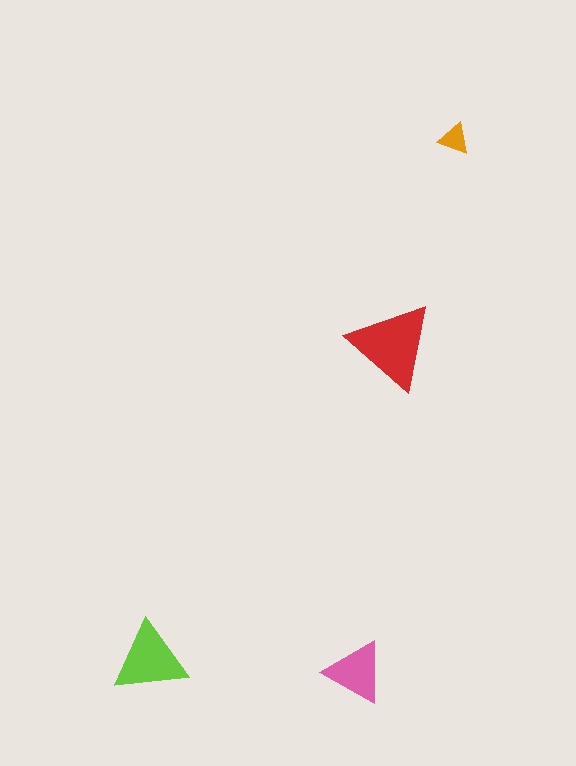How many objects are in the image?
There are 4 objects in the image.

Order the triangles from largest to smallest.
the red one, the lime one, the pink one, the orange one.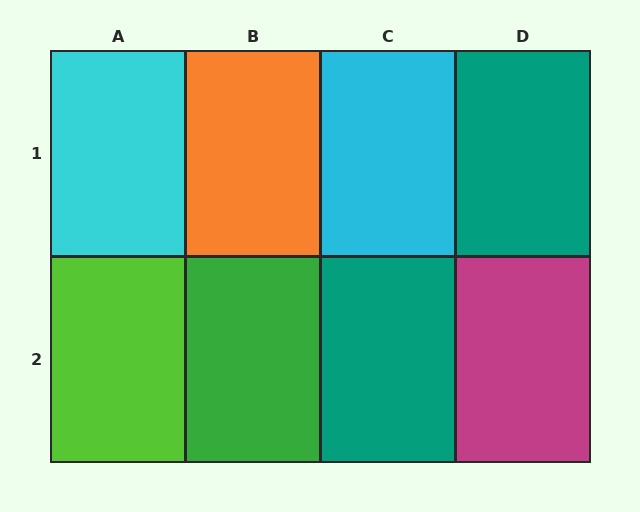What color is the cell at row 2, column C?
Teal.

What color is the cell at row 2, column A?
Lime.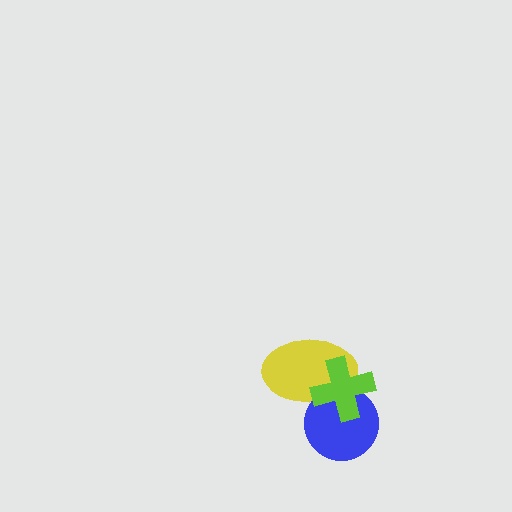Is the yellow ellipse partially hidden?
Yes, it is partially covered by another shape.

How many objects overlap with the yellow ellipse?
2 objects overlap with the yellow ellipse.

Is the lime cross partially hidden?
No, no other shape covers it.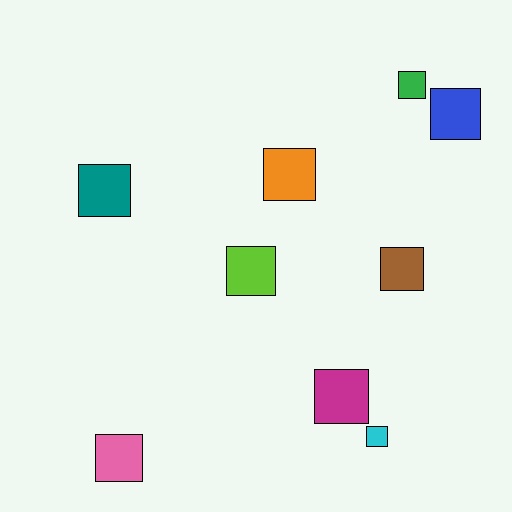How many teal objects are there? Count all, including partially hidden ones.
There is 1 teal object.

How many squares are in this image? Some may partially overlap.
There are 9 squares.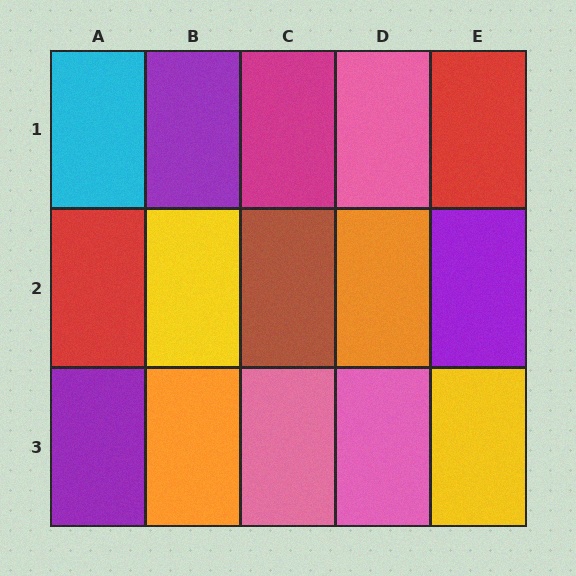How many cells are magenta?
1 cell is magenta.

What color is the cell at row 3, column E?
Yellow.